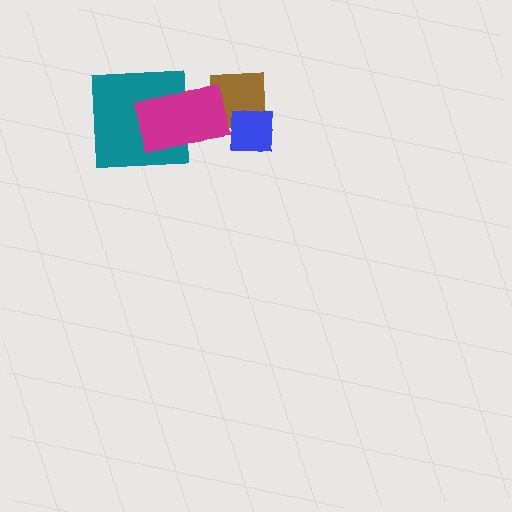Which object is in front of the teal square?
The magenta rectangle is in front of the teal square.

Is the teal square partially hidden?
Yes, it is partially covered by another shape.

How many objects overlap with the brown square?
2 objects overlap with the brown square.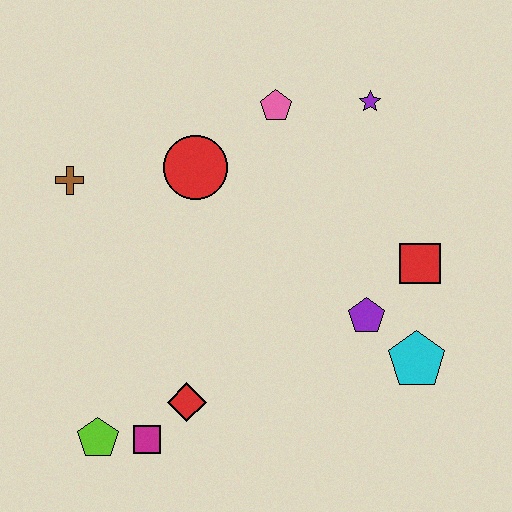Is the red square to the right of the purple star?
Yes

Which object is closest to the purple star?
The pink pentagon is closest to the purple star.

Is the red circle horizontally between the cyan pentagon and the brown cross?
Yes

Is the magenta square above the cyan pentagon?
No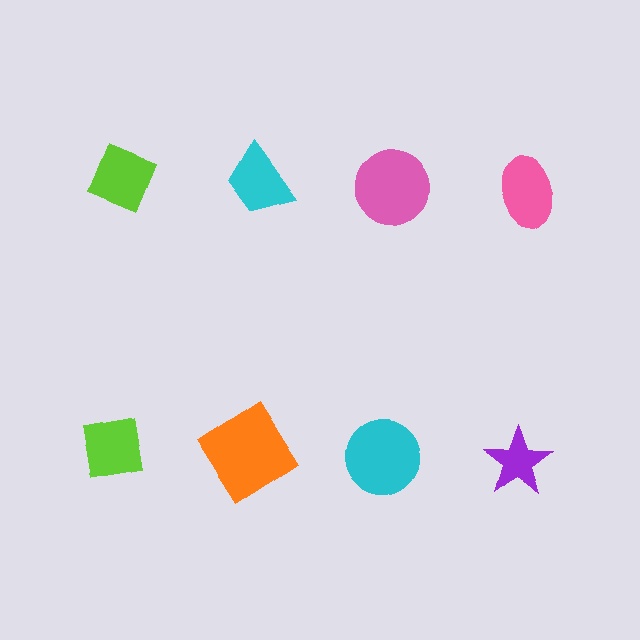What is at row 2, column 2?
An orange diamond.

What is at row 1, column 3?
A pink circle.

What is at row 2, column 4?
A purple star.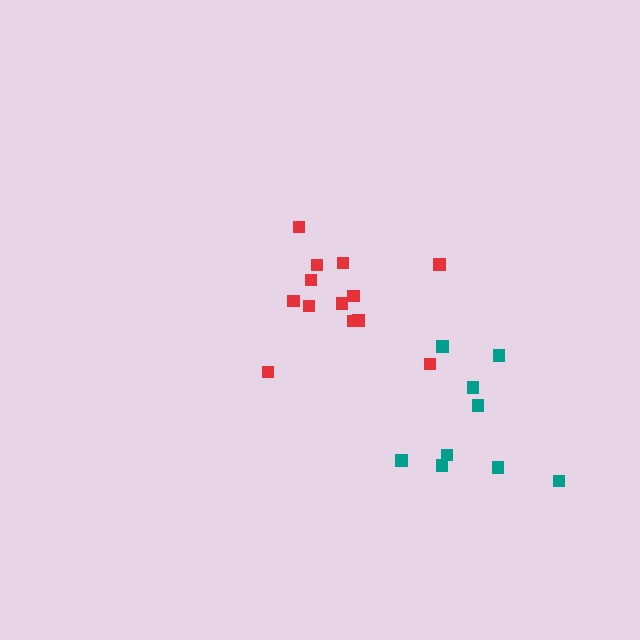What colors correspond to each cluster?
The clusters are colored: teal, red.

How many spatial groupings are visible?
There are 2 spatial groupings.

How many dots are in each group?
Group 1: 9 dots, Group 2: 13 dots (22 total).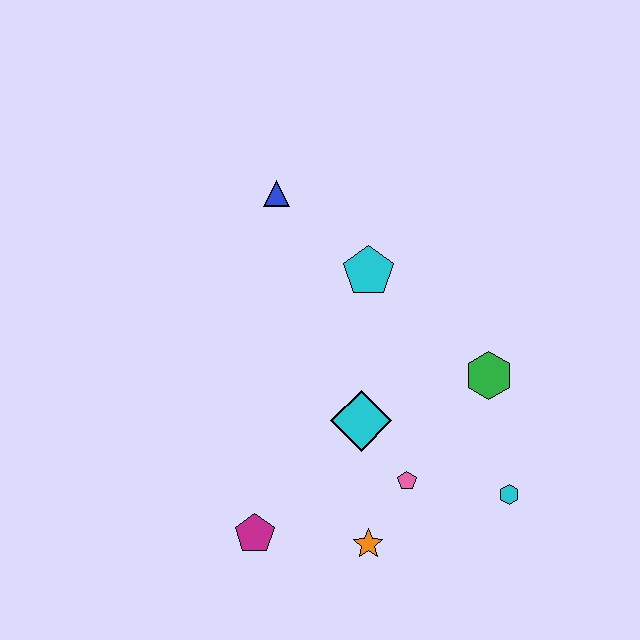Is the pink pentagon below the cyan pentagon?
Yes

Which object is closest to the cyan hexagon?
The pink pentagon is closest to the cyan hexagon.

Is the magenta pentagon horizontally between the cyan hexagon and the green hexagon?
No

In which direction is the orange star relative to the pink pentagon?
The orange star is below the pink pentagon.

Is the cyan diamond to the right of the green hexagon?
No